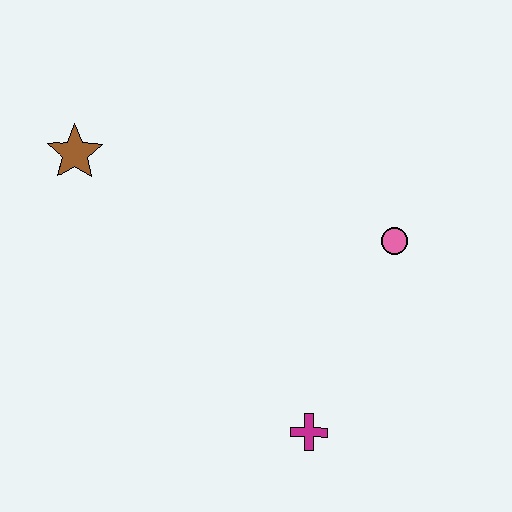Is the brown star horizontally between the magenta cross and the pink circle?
No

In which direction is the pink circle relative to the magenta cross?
The pink circle is above the magenta cross.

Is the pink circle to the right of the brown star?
Yes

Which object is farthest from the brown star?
The magenta cross is farthest from the brown star.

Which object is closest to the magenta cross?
The pink circle is closest to the magenta cross.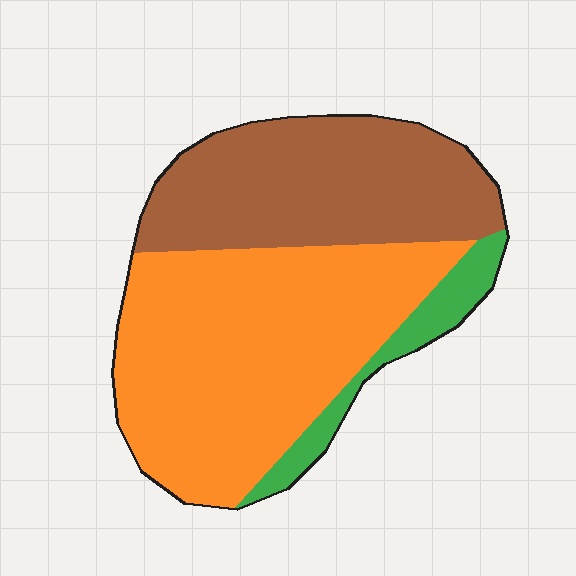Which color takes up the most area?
Orange, at roughly 55%.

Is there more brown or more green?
Brown.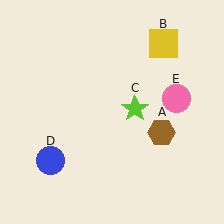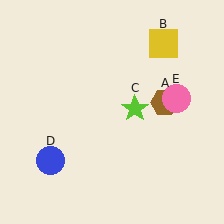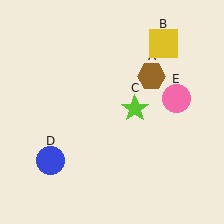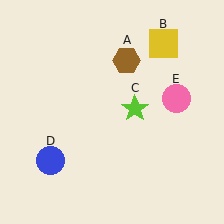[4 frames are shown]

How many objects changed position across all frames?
1 object changed position: brown hexagon (object A).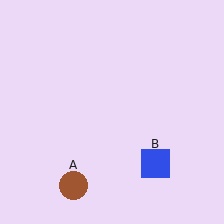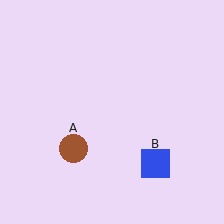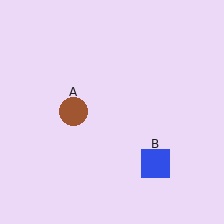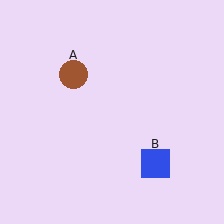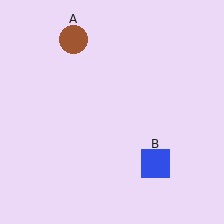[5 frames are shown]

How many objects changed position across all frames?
1 object changed position: brown circle (object A).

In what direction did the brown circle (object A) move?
The brown circle (object A) moved up.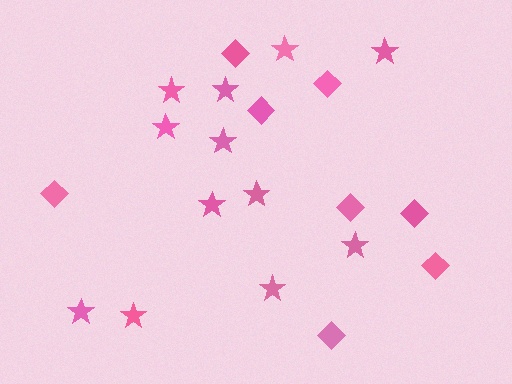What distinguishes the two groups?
There are 2 groups: one group of stars (12) and one group of diamonds (8).